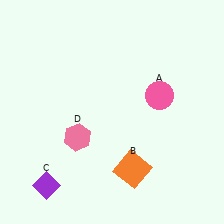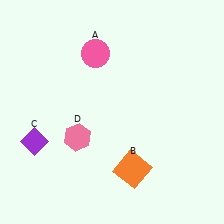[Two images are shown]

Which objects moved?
The objects that moved are: the pink circle (A), the purple diamond (C).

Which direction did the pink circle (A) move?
The pink circle (A) moved left.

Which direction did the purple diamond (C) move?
The purple diamond (C) moved up.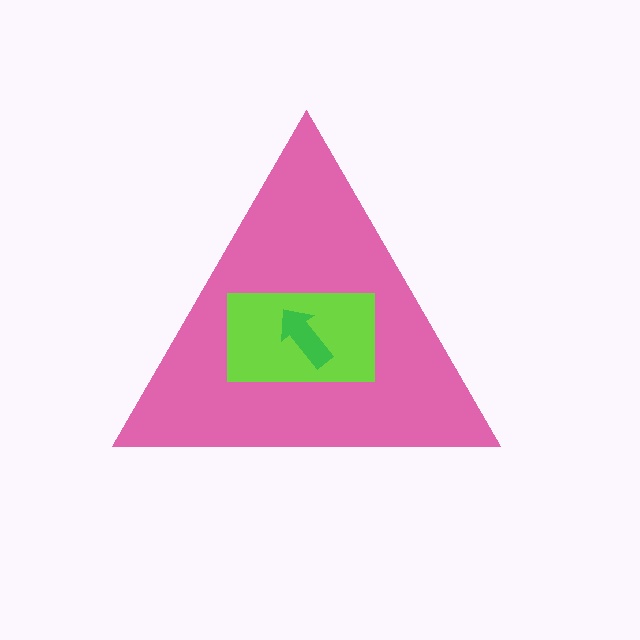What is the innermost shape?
The green arrow.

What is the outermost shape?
The pink triangle.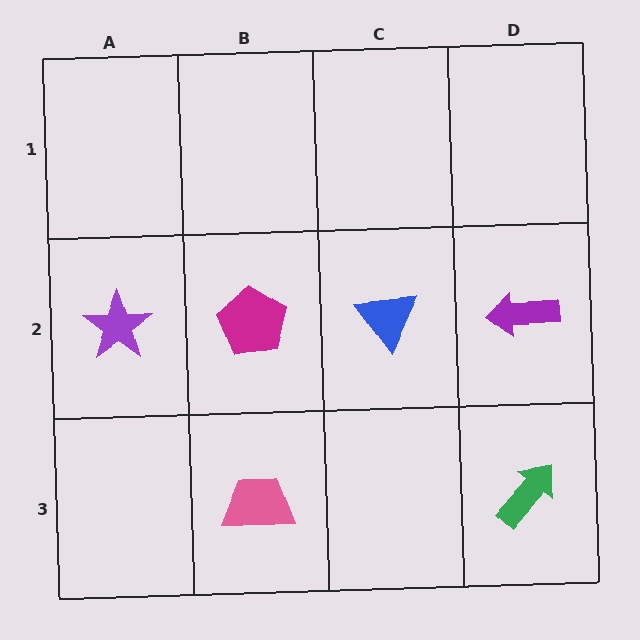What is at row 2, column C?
A blue triangle.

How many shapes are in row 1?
0 shapes.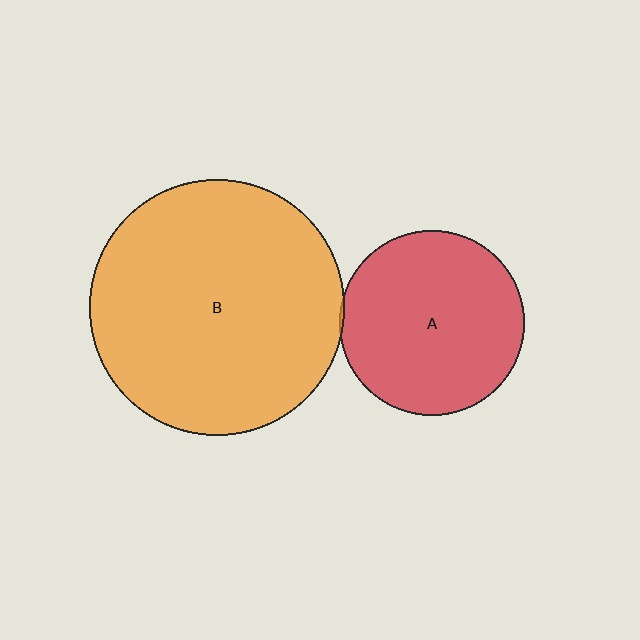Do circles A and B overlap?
Yes.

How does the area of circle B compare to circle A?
Approximately 1.9 times.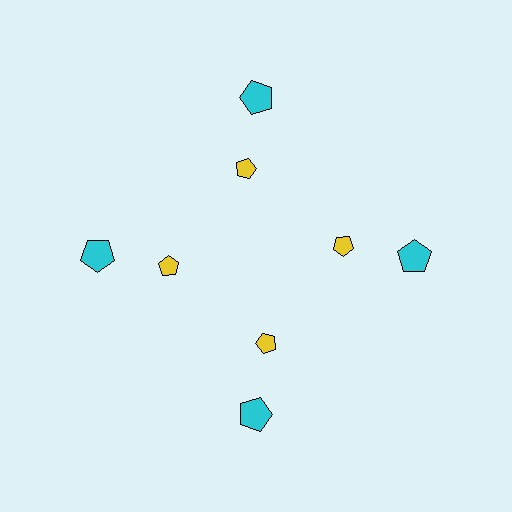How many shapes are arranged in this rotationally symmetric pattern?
There are 8 shapes, arranged in 4 groups of 2.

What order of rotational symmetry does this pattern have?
This pattern has 4-fold rotational symmetry.